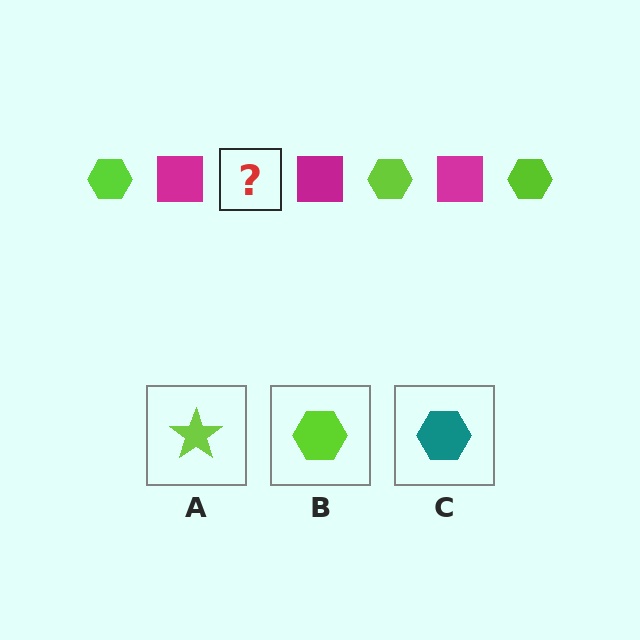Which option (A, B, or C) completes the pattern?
B.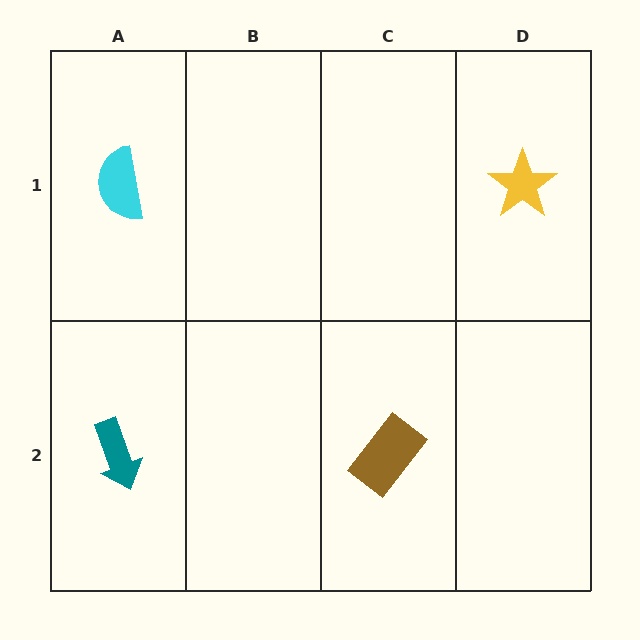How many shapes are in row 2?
2 shapes.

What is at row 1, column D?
A yellow star.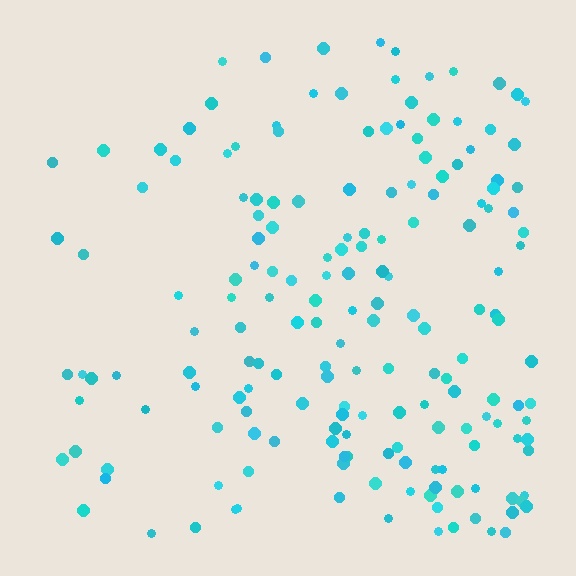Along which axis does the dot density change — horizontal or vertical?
Horizontal.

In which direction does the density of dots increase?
From left to right, with the right side densest.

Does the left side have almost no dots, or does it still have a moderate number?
Still a moderate number, just noticeably fewer than the right.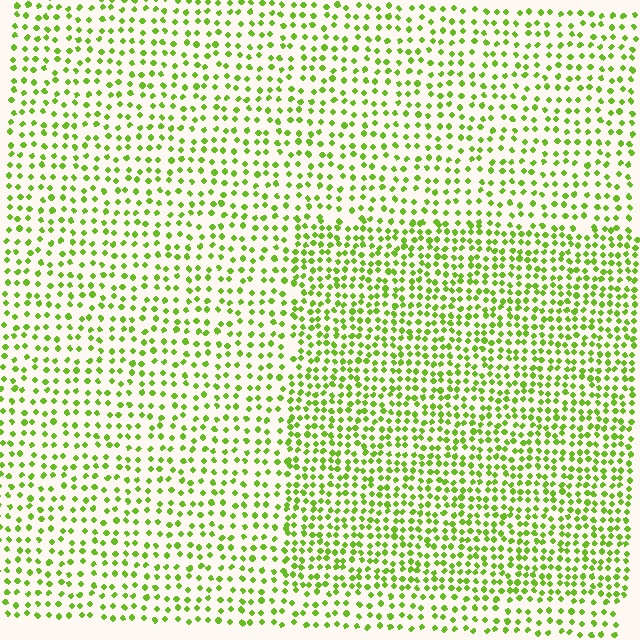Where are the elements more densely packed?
The elements are more densely packed inside the rectangle boundary.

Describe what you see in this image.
The image contains small lime elements arranged at two different densities. A rectangle-shaped region is visible where the elements are more densely packed than the surrounding area.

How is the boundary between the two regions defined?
The boundary is defined by a change in element density (approximately 1.7x ratio). All elements are the same color, size, and shape.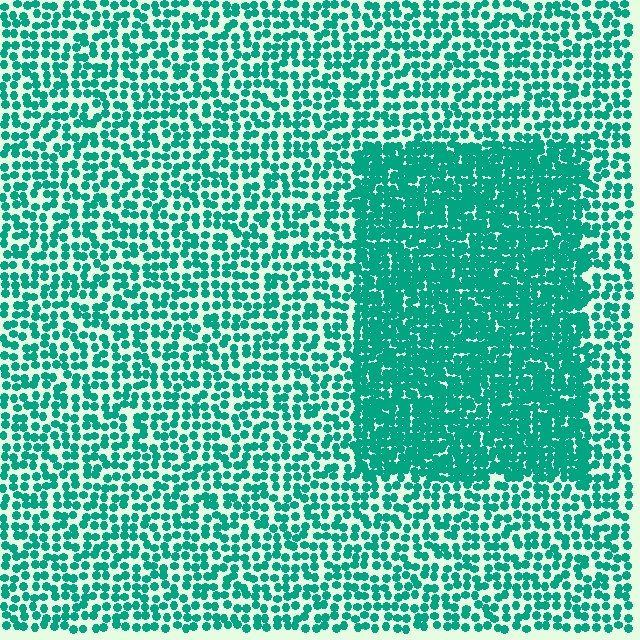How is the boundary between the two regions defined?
The boundary is defined by a change in element density (approximately 2.0x ratio). All elements are the same color, size, and shape.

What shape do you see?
I see a rectangle.